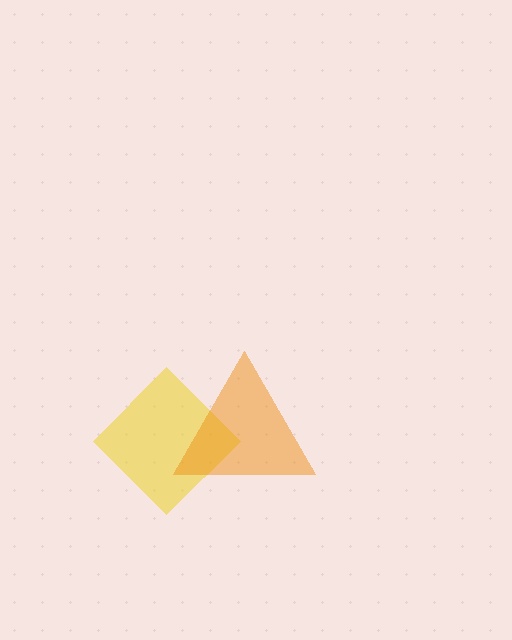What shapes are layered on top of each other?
The layered shapes are: a yellow diamond, an orange triangle.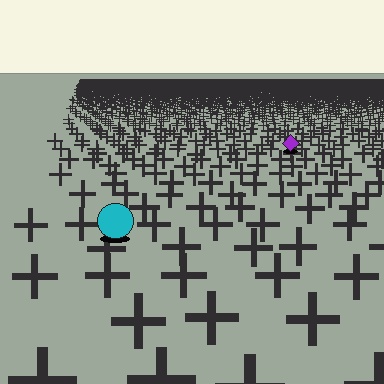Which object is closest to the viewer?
The cyan circle is closest. The texture marks near it are larger and more spread out.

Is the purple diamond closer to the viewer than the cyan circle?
No. The cyan circle is closer — you can tell from the texture gradient: the ground texture is coarser near it.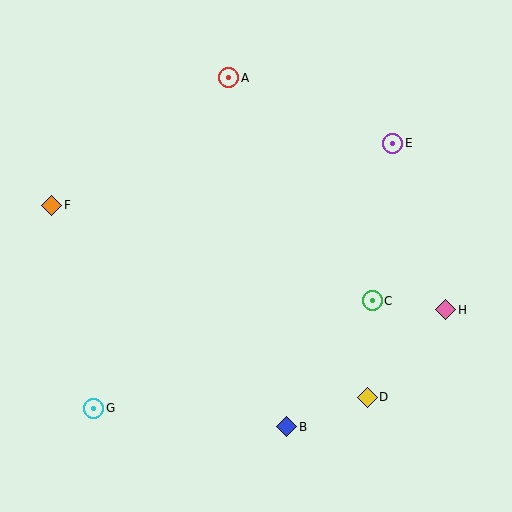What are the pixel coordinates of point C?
Point C is at (372, 301).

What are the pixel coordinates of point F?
Point F is at (52, 205).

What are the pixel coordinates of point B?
Point B is at (287, 427).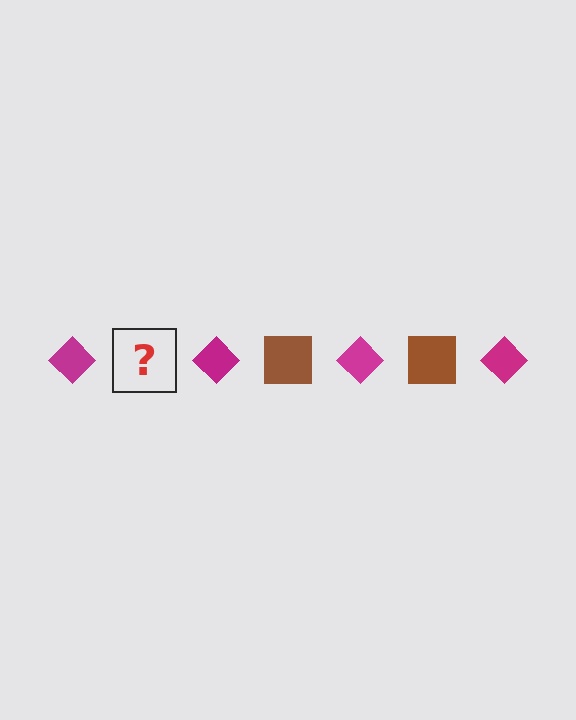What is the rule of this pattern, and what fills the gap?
The rule is that the pattern alternates between magenta diamond and brown square. The gap should be filled with a brown square.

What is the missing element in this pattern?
The missing element is a brown square.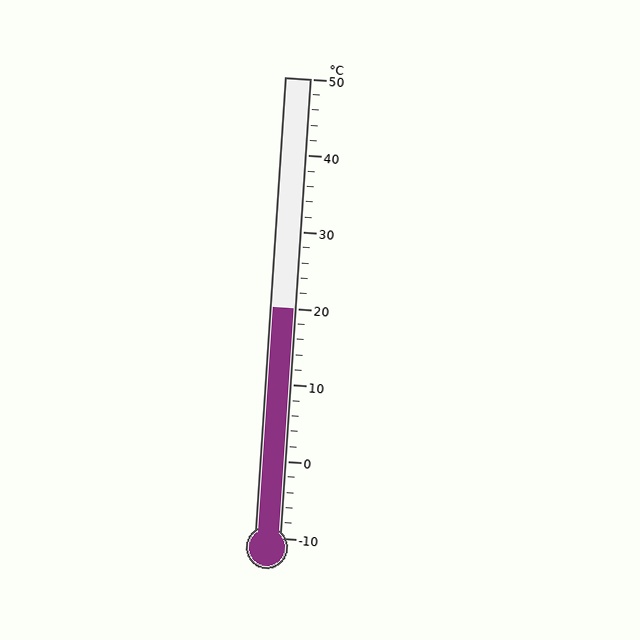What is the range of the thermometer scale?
The thermometer scale ranges from -10°C to 50°C.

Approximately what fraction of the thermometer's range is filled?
The thermometer is filled to approximately 50% of its range.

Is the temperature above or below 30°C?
The temperature is below 30°C.